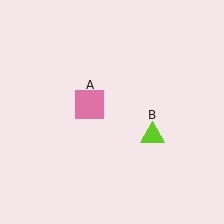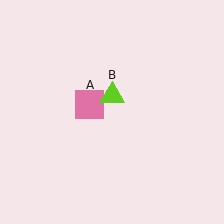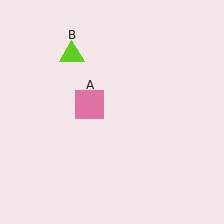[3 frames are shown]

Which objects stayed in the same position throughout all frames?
Pink square (object A) remained stationary.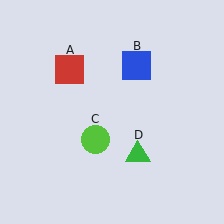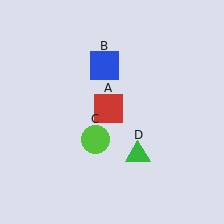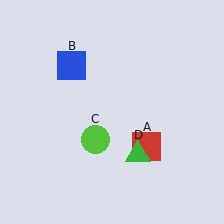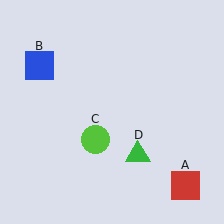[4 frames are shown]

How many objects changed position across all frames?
2 objects changed position: red square (object A), blue square (object B).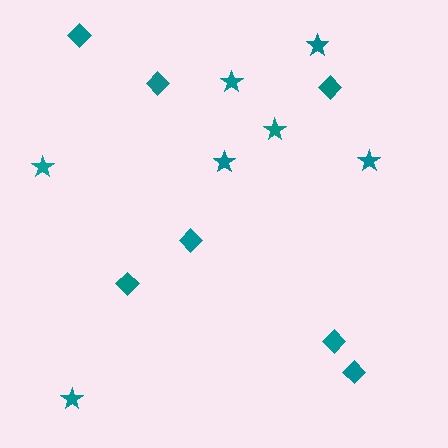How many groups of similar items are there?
There are 2 groups: one group of diamonds (7) and one group of stars (7).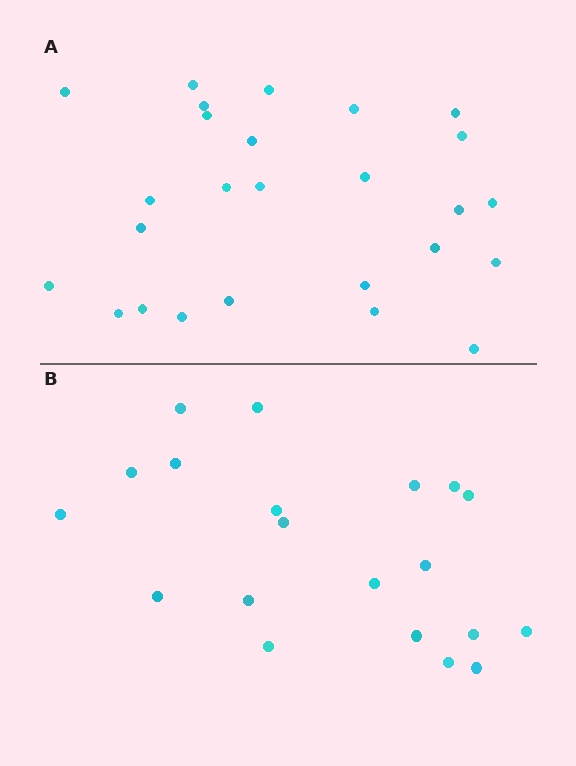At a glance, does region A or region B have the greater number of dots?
Region A (the top region) has more dots.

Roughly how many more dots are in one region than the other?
Region A has about 6 more dots than region B.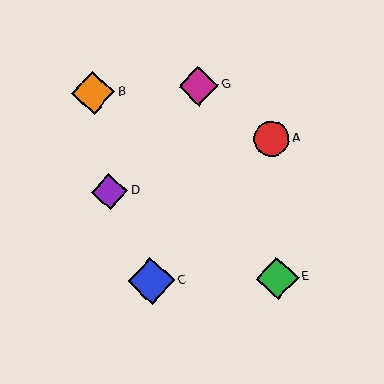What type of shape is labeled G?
Shape G is a magenta diamond.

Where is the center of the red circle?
The center of the red circle is at (272, 139).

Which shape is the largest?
The blue diamond (labeled C) is the largest.